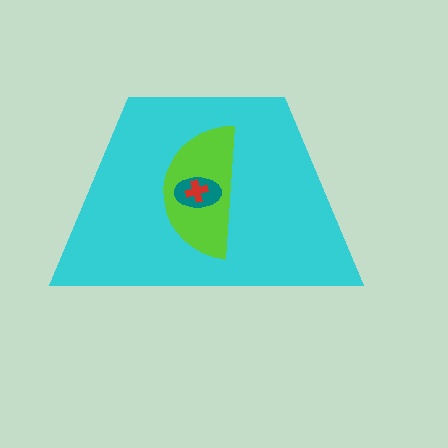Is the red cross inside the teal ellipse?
Yes.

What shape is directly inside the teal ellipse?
The red cross.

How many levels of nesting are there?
4.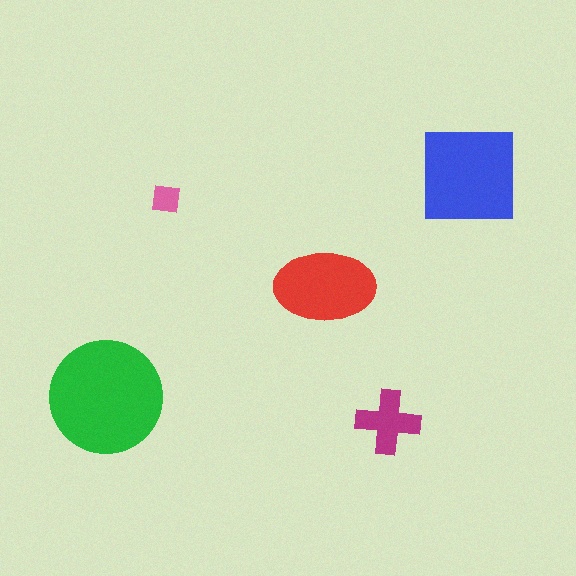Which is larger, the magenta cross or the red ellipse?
The red ellipse.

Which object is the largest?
The green circle.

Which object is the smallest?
The pink square.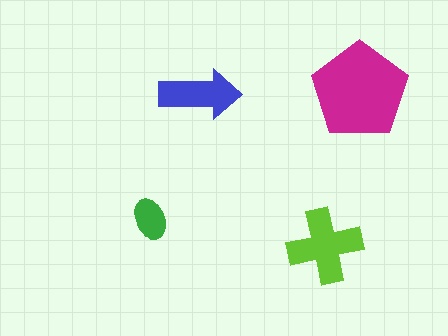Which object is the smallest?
The green ellipse.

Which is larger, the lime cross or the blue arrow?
The lime cross.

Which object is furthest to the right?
The magenta pentagon is rightmost.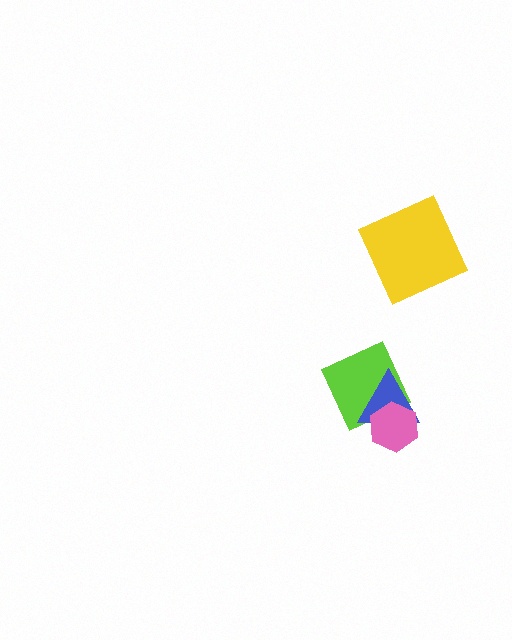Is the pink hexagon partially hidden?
No, no other shape covers it.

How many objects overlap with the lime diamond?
2 objects overlap with the lime diamond.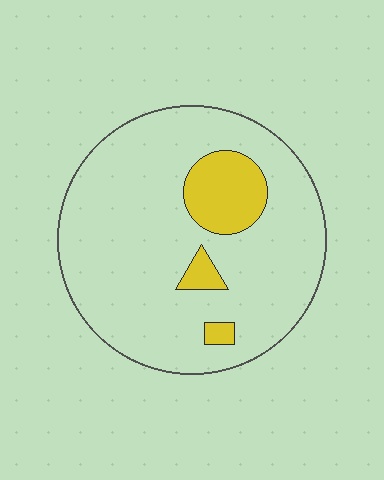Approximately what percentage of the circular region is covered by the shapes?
Approximately 15%.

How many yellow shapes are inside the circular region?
3.